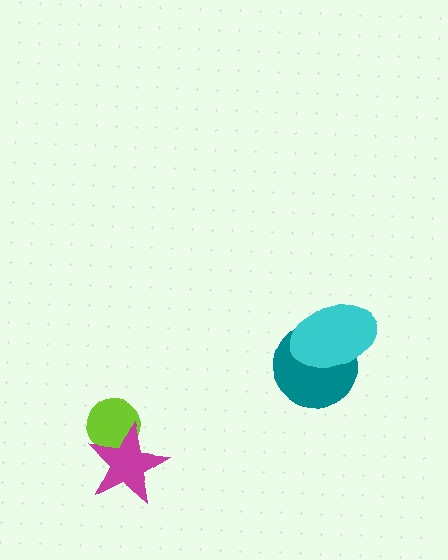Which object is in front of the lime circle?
The magenta star is in front of the lime circle.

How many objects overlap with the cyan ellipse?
1 object overlaps with the cyan ellipse.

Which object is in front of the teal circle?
The cyan ellipse is in front of the teal circle.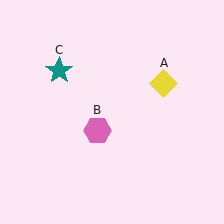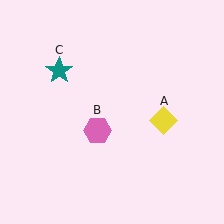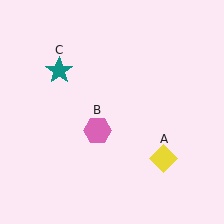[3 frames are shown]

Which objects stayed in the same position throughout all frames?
Pink hexagon (object B) and teal star (object C) remained stationary.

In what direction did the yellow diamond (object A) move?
The yellow diamond (object A) moved down.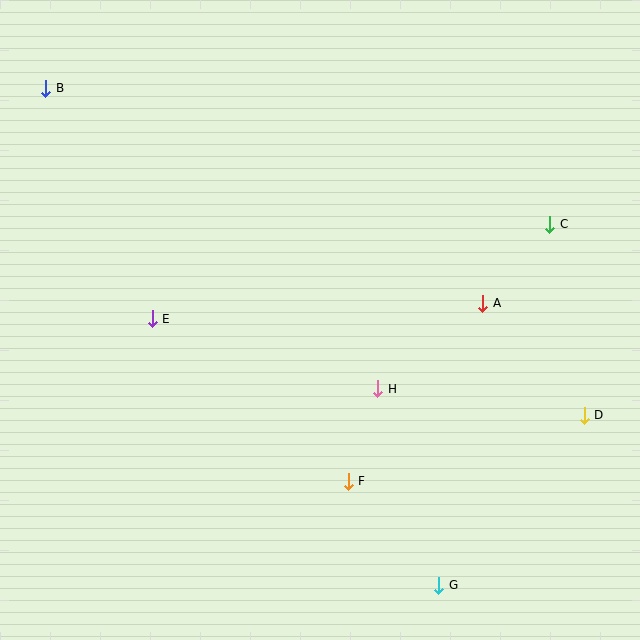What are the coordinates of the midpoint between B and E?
The midpoint between B and E is at (99, 203).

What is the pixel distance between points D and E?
The distance between D and E is 443 pixels.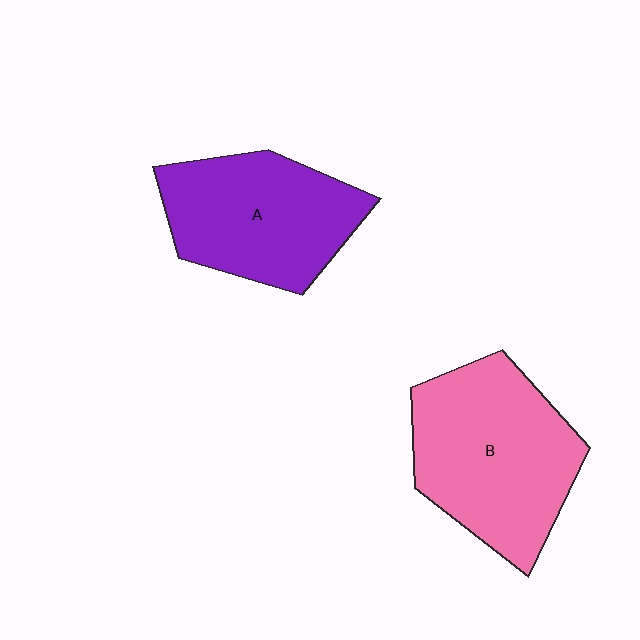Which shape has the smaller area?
Shape A (purple).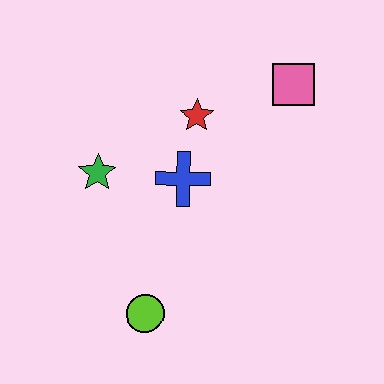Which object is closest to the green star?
The blue cross is closest to the green star.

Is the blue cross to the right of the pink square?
No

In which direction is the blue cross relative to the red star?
The blue cross is below the red star.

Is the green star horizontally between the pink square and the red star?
No